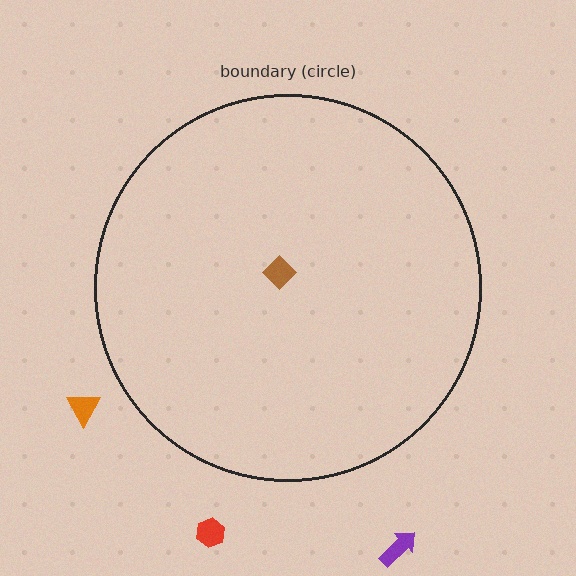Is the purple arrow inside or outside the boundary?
Outside.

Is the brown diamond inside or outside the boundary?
Inside.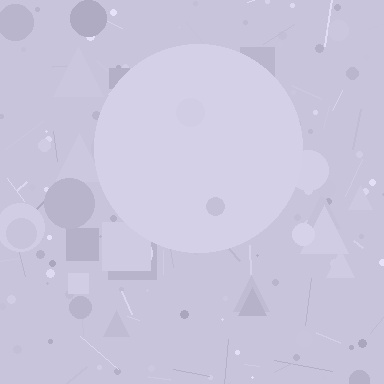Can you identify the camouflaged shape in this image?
The camouflaged shape is a circle.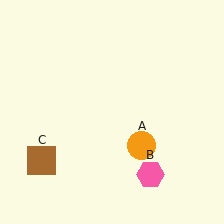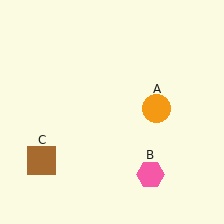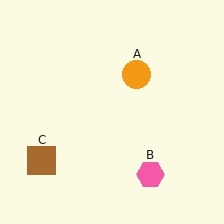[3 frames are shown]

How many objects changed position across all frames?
1 object changed position: orange circle (object A).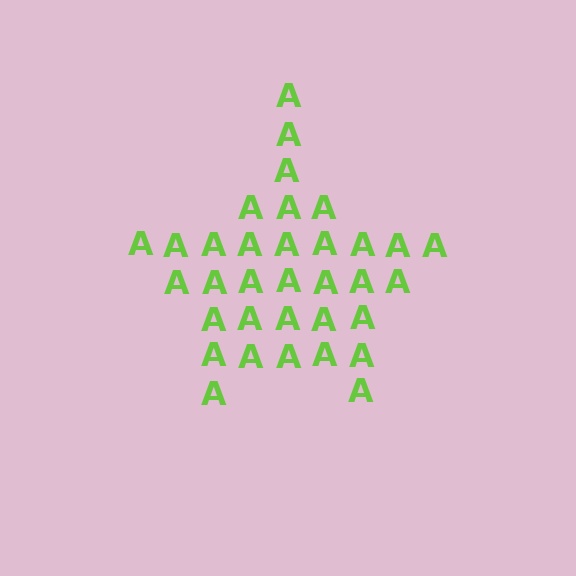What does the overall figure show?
The overall figure shows a star.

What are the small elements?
The small elements are letter A's.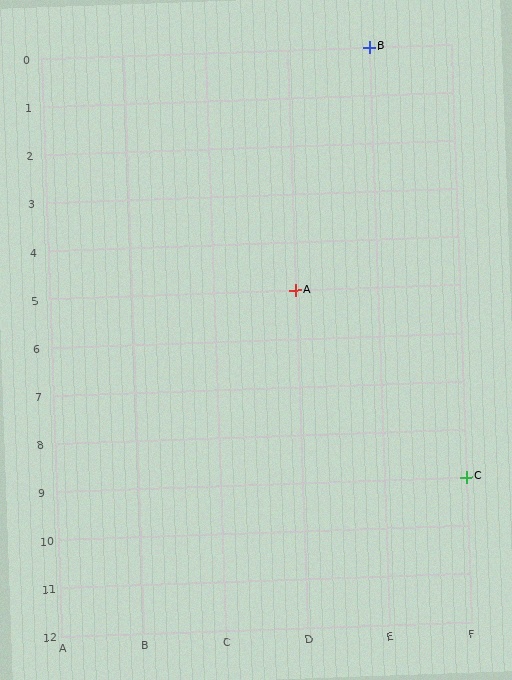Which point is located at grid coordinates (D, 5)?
Point A is at (D, 5).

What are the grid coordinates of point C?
Point C is at grid coordinates (F, 9).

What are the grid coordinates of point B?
Point B is at grid coordinates (E, 0).